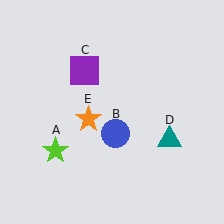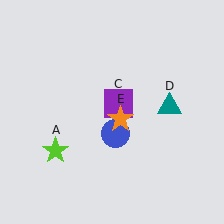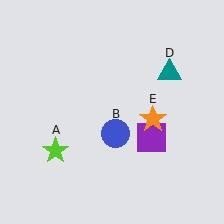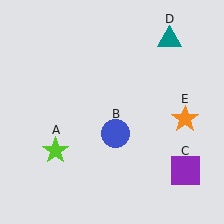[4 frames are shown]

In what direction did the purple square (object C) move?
The purple square (object C) moved down and to the right.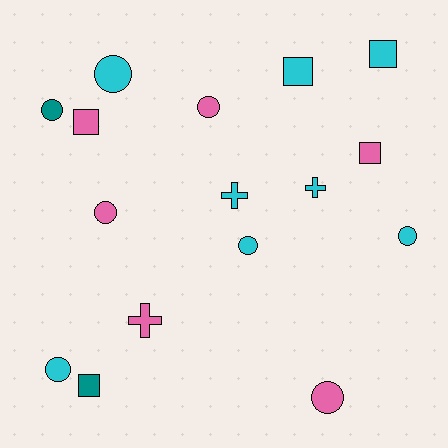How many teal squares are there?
There is 1 teal square.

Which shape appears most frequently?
Circle, with 8 objects.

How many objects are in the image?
There are 16 objects.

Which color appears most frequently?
Cyan, with 8 objects.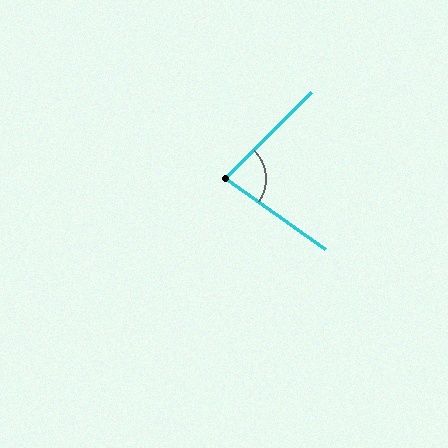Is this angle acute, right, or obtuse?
It is acute.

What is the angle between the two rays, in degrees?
Approximately 81 degrees.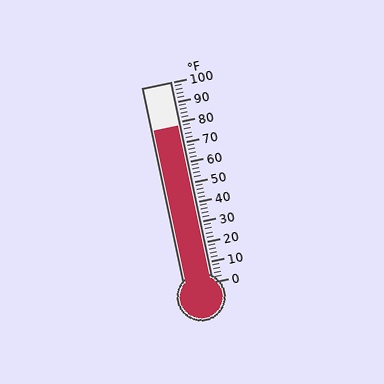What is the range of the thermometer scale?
The thermometer scale ranges from 0°F to 100°F.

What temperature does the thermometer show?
The thermometer shows approximately 78°F.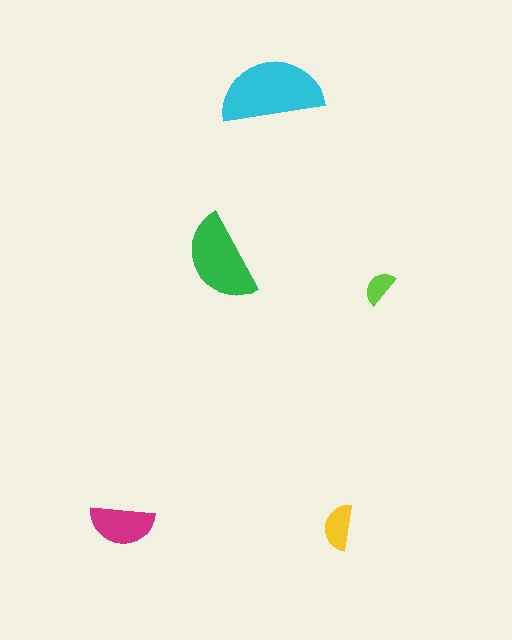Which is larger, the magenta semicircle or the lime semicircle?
The magenta one.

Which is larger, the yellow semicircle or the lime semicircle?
The yellow one.